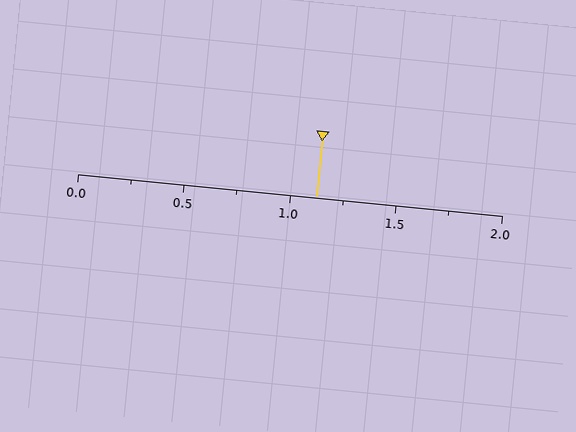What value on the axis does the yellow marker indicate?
The marker indicates approximately 1.12.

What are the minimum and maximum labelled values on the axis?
The axis runs from 0.0 to 2.0.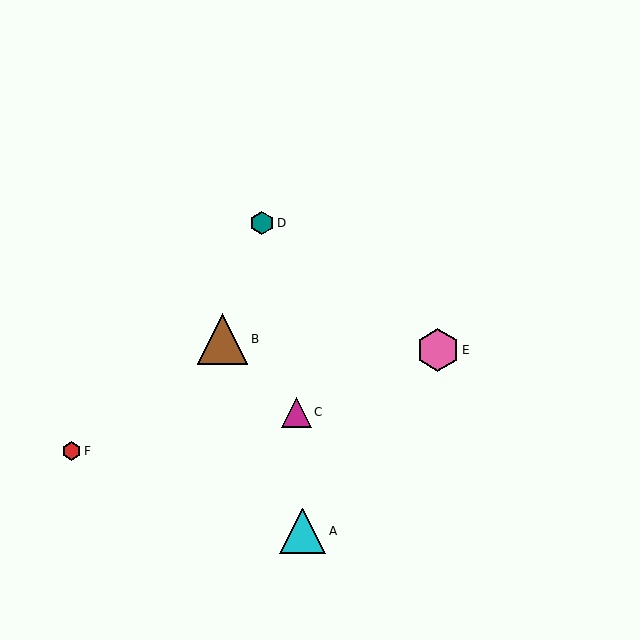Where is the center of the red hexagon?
The center of the red hexagon is at (72, 451).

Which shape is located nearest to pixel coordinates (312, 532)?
The cyan triangle (labeled A) at (303, 531) is nearest to that location.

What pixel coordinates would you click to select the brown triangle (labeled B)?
Click at (222, 339) to select the brown triangle B.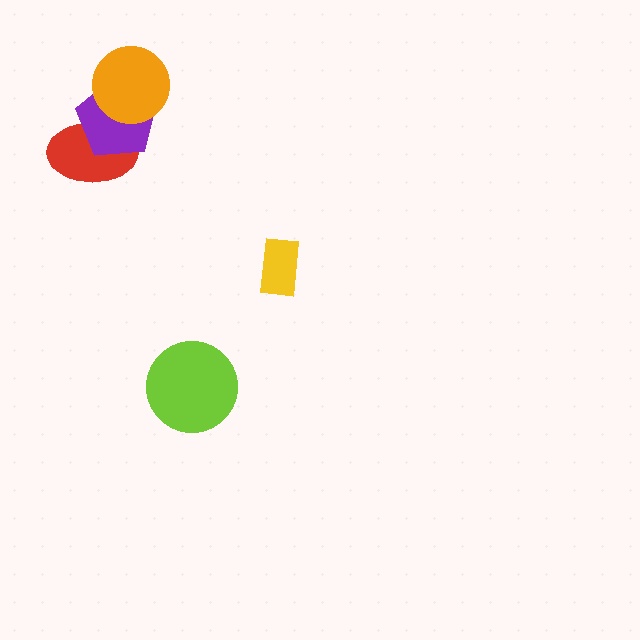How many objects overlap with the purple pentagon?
2 objects overlap with the purple pentagon.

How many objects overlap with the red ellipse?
1 object overlaps with the red ellipse.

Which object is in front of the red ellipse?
The purple pentagon is in front of the red ellipse.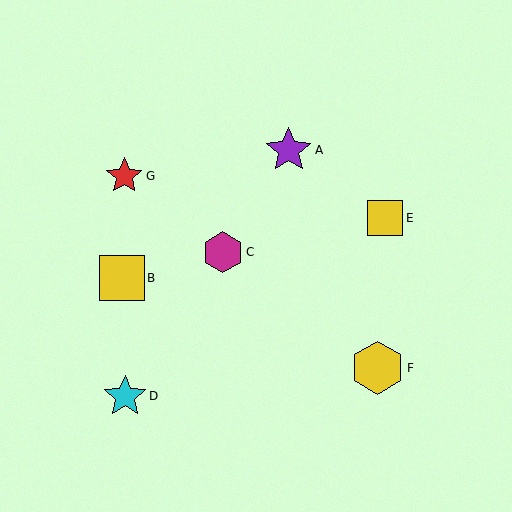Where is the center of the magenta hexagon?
The center of the magenta hexagon is at (223, 252).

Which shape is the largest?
The yellow hexagon (labeled F) is the largest.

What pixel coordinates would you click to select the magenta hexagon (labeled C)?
Click at (223, 252) to select the magenta hexagon C.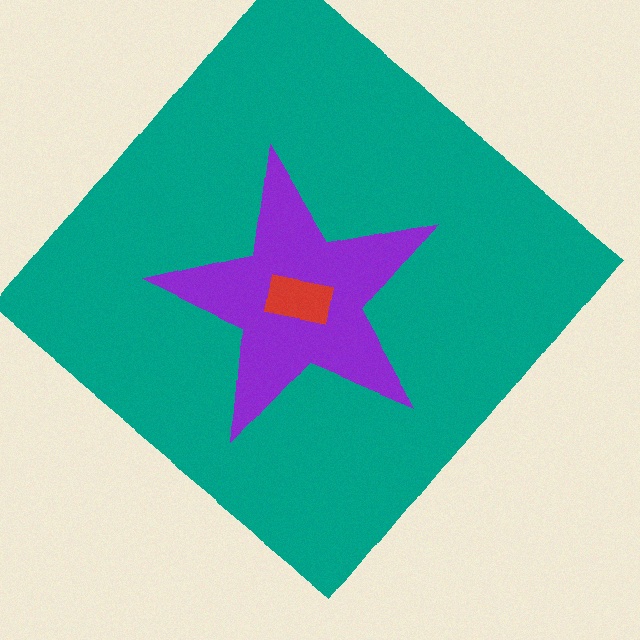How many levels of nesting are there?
3.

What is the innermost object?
The red rectangle.